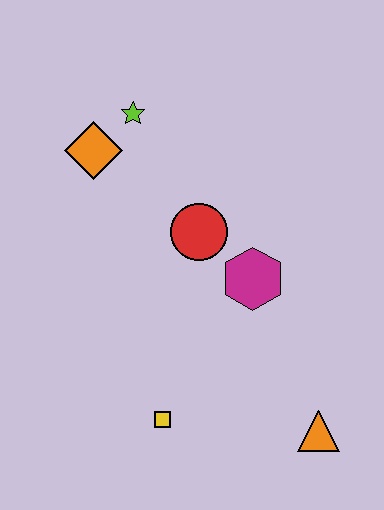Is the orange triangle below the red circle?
Yes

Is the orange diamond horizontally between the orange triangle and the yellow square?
No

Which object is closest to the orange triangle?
The yellow square is closest to the orange triangle.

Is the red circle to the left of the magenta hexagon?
Yes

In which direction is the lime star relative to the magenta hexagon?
The lime star is above the magenta hexagon.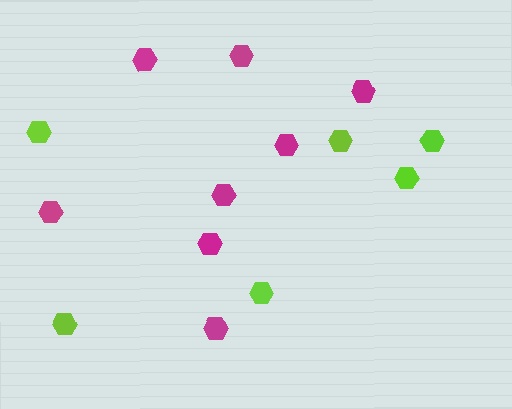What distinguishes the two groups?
There are 2 groups: one group of magenta hexagons (8) and one group of lime hexagons (6).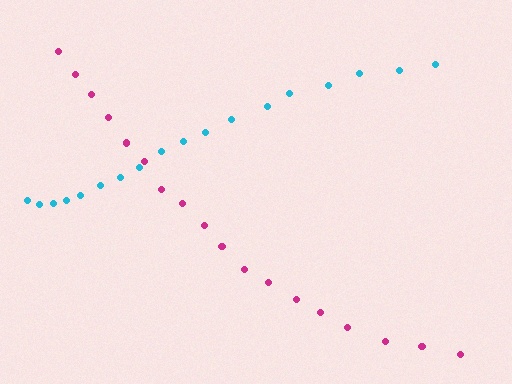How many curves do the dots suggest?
There are 2 distinct paths.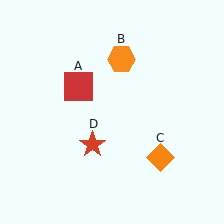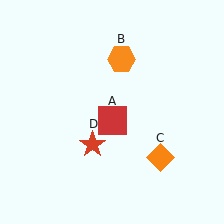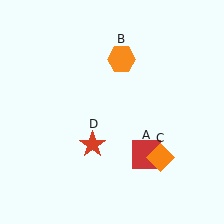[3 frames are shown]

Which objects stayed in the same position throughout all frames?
Orange hexagon (object B) and orange diamond (object C) and red star (object D) remained stationary.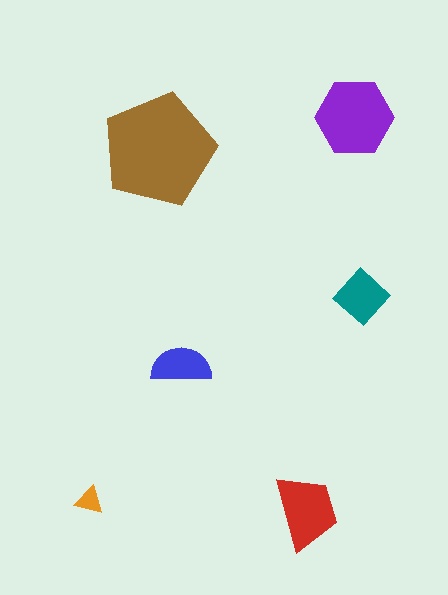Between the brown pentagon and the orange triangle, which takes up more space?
The brown pentagon.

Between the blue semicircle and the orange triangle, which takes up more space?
The blue semicircle.